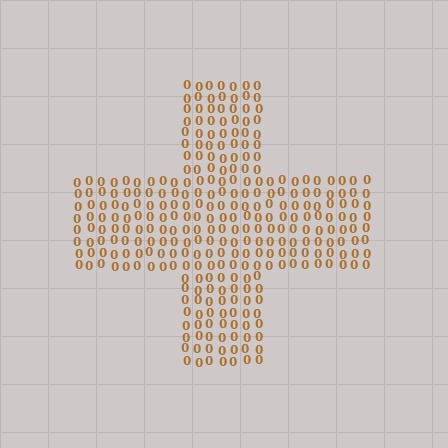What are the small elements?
The small elements are digit 0's.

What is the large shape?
The large shape is a cross.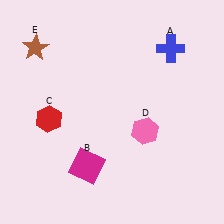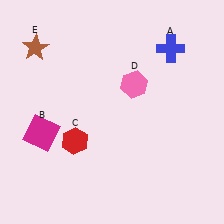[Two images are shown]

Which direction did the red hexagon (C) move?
The red hexagon (C) moved right.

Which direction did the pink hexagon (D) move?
The pink hexagon (D) moved up.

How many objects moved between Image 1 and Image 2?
3 objects moved between the two images.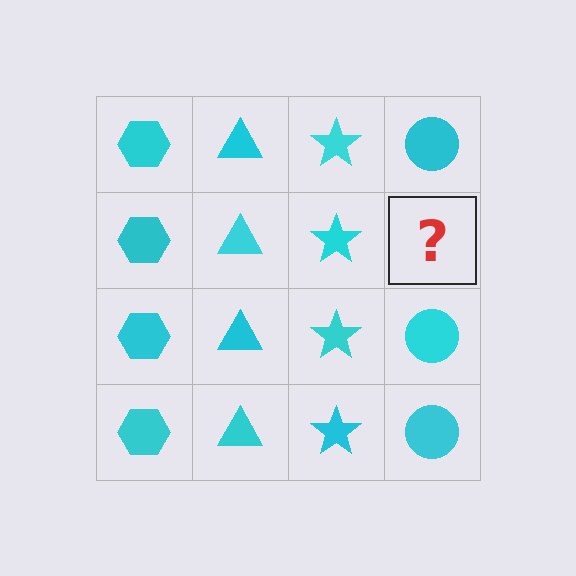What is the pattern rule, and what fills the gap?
The rule is that each column has a consistent shape. The gap should be filled with a cyan circle.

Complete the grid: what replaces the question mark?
The question mark should be replaced with a cyan circle.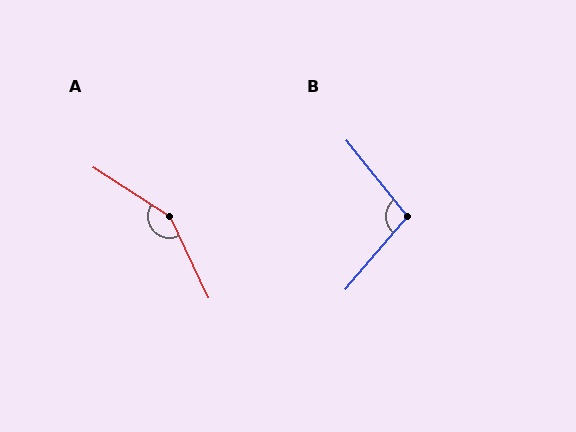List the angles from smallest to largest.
B (101°), A (148°).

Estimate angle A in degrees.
Approximately 148 degrees.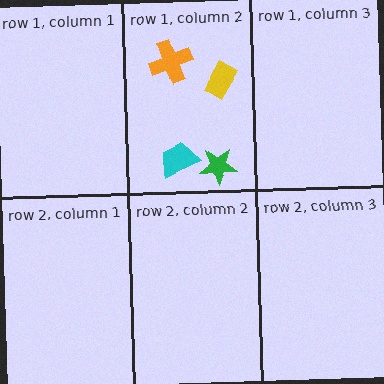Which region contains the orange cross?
The row 1, column 2 region.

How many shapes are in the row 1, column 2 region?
4.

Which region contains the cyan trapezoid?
The row 1, column 2 region.